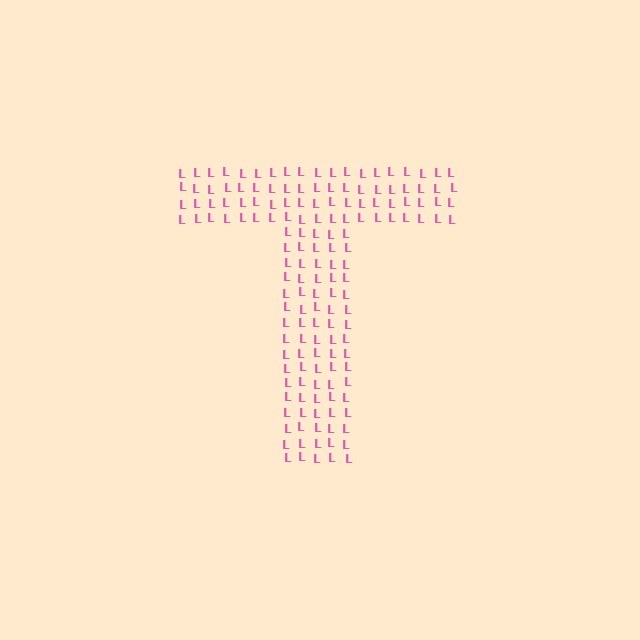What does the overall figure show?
The overall figure shows the letter T.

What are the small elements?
The small elements are letter L's.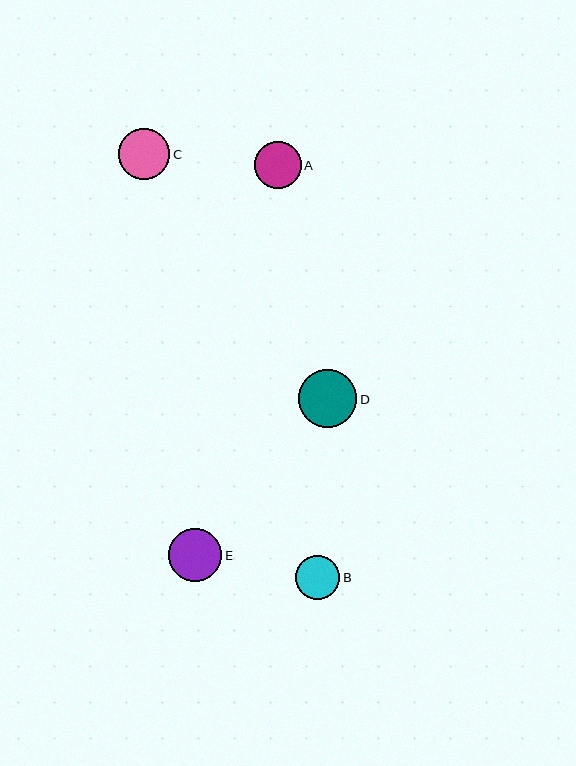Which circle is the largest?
Circle D is the largest with a size of approximately 59 pixels.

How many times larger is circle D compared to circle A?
Circle D is approximately 1.3 times the size of circle A.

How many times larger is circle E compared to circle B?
Circle E is approximately 1.2 times the size of circle B.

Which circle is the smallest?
Circle B is the smallest with a size of approximately 44 pixels.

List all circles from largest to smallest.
From largest to smallest: D, E, C, A, B.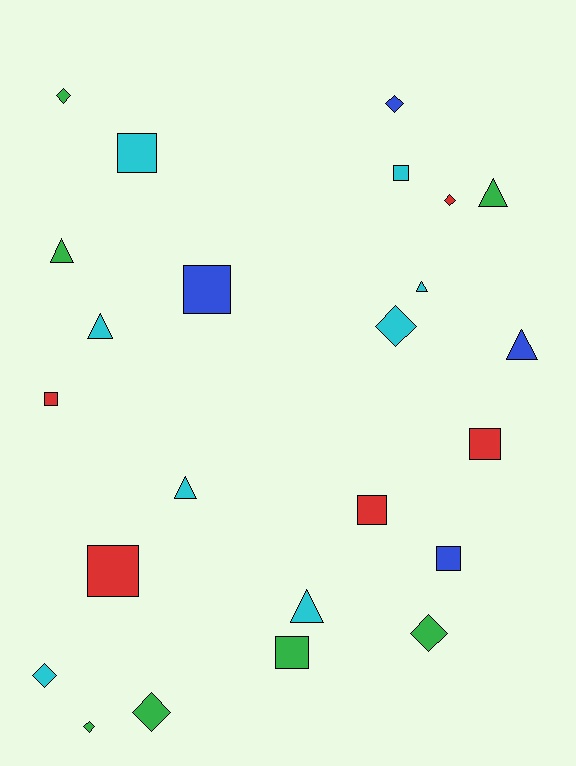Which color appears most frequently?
Cyan, with 8 objects.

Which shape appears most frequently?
Square, with 9 objects.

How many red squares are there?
There are 4 red squares.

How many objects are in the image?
There are 24 objects.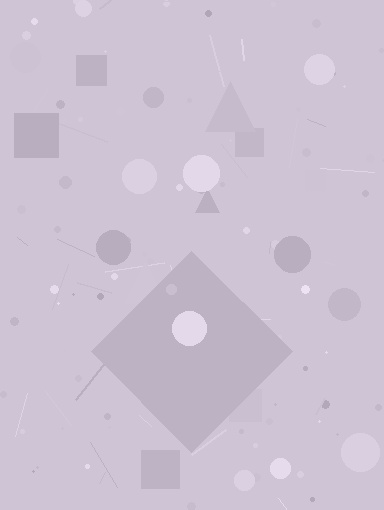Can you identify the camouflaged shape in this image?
The camouflaged shape is a diamond.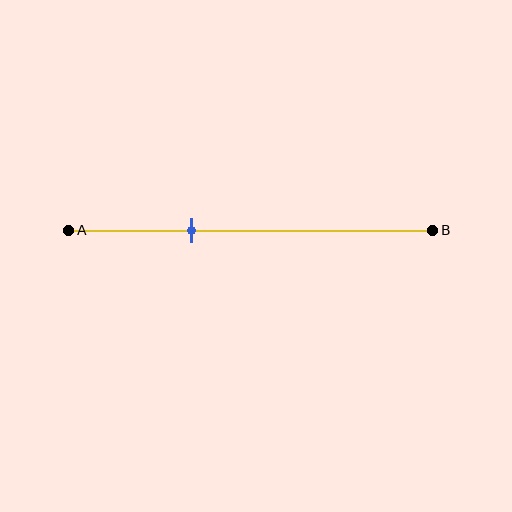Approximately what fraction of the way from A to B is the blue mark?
The blue mark is approximately 35% of the way from A to B.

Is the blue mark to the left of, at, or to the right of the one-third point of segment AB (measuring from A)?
The blue mark is approximately at the one-third point of segment AB.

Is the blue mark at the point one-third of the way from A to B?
Yes, the mark is approximately at the one-third point.